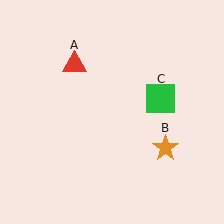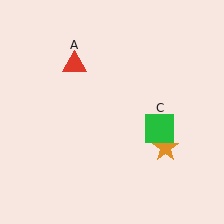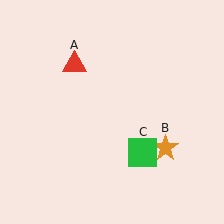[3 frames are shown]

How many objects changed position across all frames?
1 object changed position: green square (object C).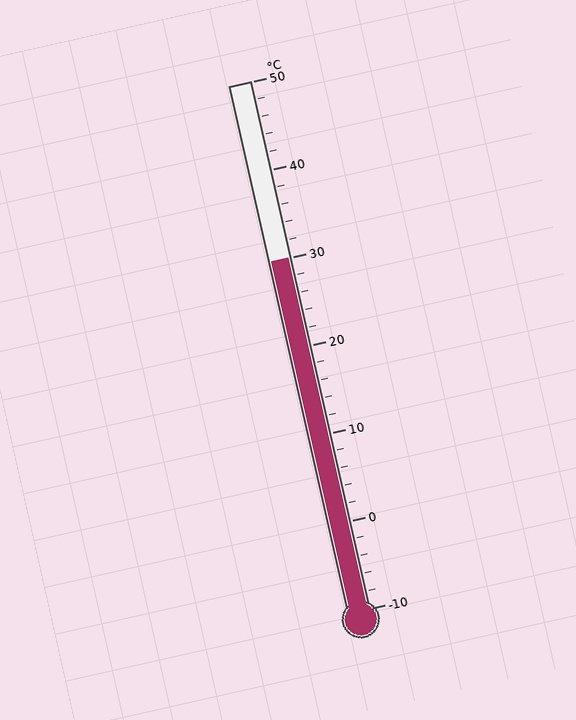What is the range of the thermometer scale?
The thermometer scale ranges from -10°C to 50°C.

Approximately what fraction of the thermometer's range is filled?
The thermometer is filled to approximately 65% of its range.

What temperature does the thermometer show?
The thermometer shows approximately 30°C.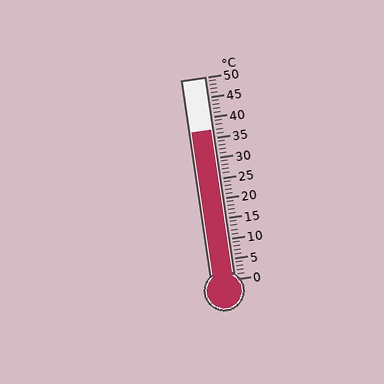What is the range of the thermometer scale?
The thermometer scale ranges from 0°C to 50°C.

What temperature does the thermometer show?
The thermometer shows approximately 37°C.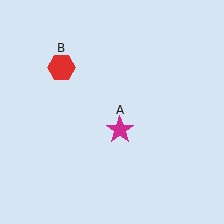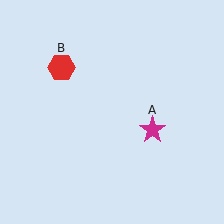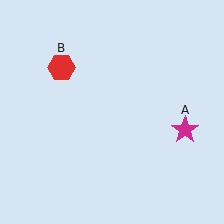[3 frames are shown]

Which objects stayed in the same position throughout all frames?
Red hexagon (object B) remained stationary.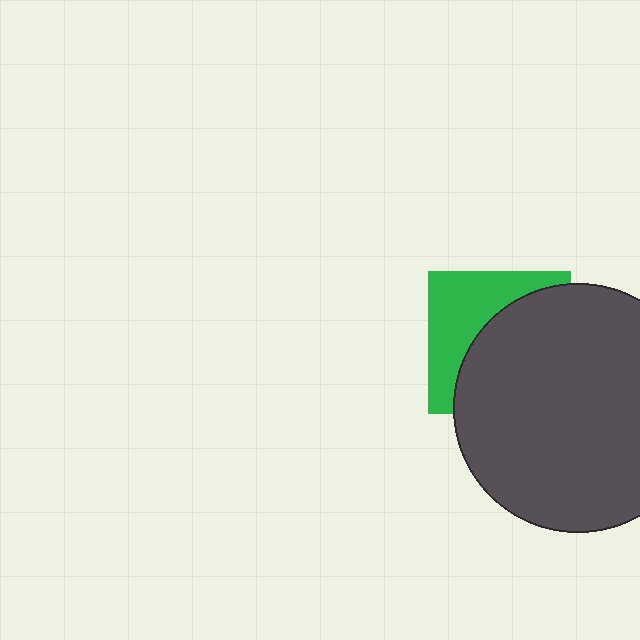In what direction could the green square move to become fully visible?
The green square could move toward the upper-left. That would shift it out from behind the dark gray circle entirely.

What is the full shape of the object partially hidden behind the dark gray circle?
The partially hidden object is a green square.